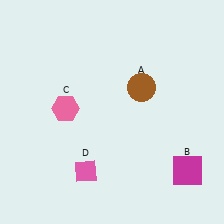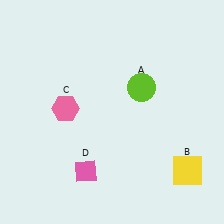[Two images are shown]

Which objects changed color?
A changed from brown to lime. B changed from magenta to yellow.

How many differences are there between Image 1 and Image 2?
There are 2 differences between the two images.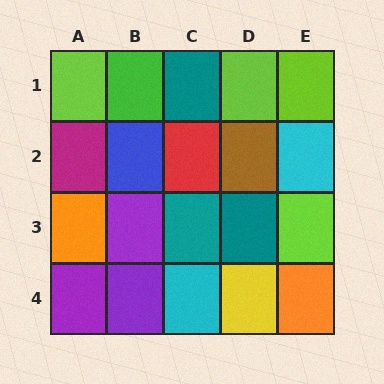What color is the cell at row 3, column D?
Teal.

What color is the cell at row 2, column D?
Brown.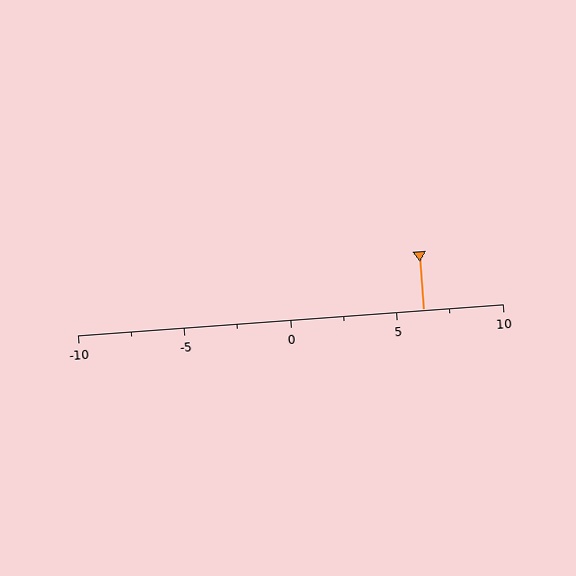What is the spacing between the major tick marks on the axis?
The major ticks are spaced 5 apart.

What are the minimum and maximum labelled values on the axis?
The axis runs from -10 to 10.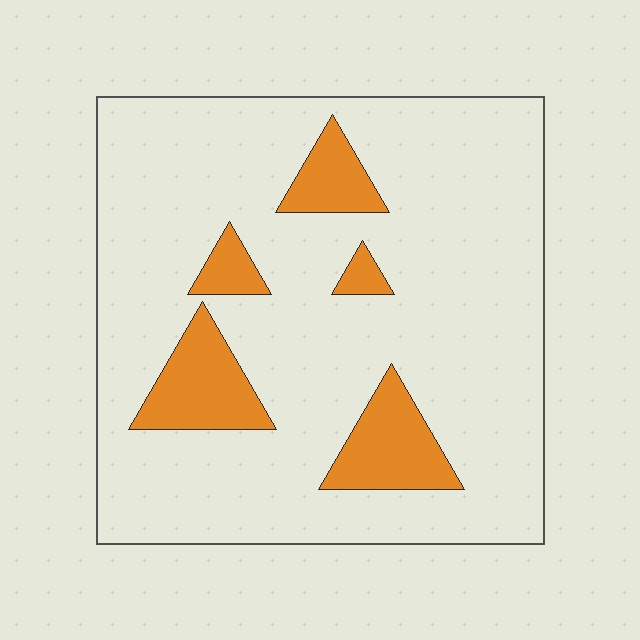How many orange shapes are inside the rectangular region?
5.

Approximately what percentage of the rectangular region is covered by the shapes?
Approximately 15%.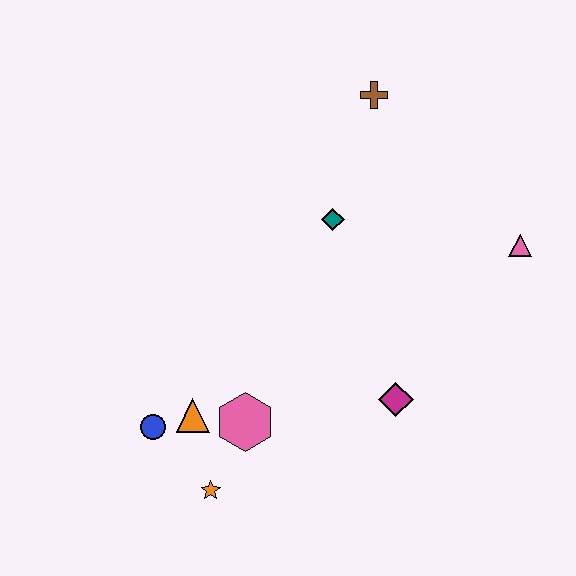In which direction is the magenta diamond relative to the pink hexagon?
The magenta diamond is to the right of the pink hexagon.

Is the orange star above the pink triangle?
No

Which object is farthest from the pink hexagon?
The brown cross is farthest from the pink hexagon.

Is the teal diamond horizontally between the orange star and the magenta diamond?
Yes